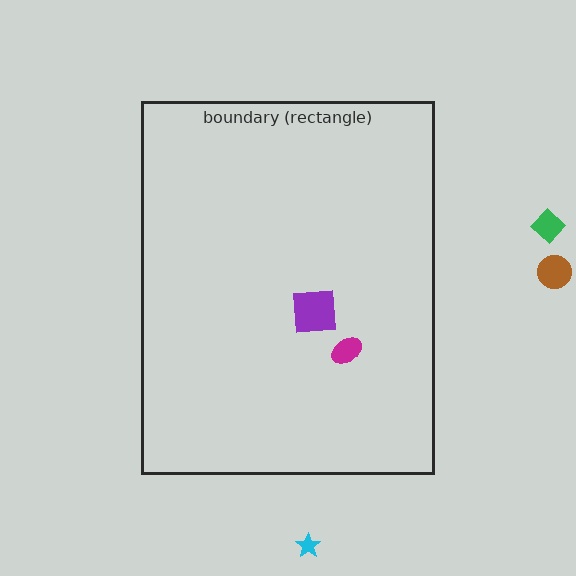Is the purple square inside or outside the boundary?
Inside.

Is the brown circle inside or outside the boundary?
Outside.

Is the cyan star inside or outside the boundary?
Outside.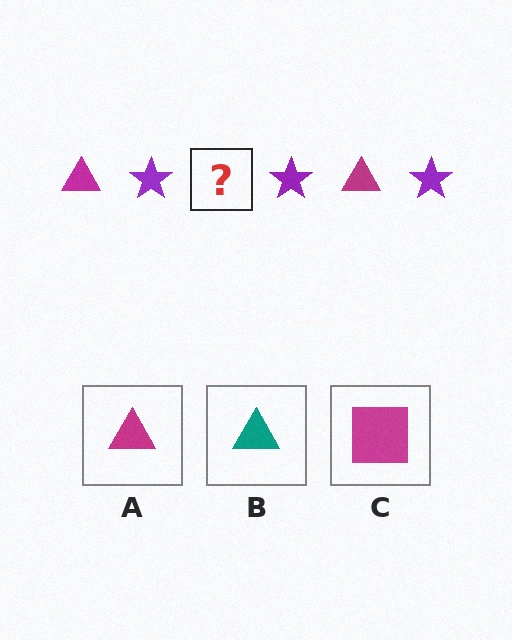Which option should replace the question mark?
Option A.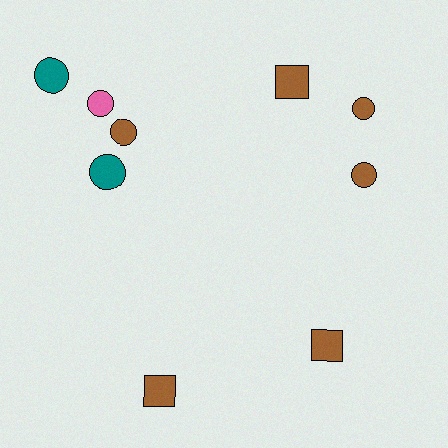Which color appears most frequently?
Brown, with 6 objects.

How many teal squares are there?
There are no teal squares.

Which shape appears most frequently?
Circle, with 6 objects.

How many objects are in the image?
There are 9 objects.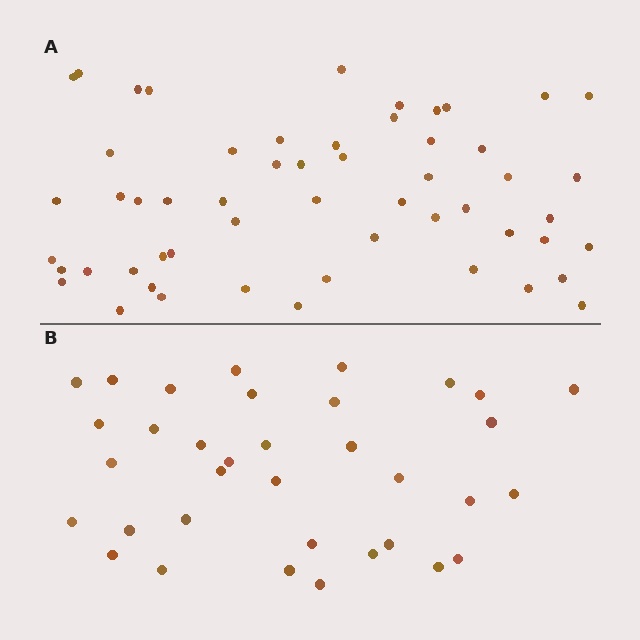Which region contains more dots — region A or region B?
Region A (the top region) has more dots.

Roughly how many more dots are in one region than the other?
Region A has approximately 20 more dots than region B.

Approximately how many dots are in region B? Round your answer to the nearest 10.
About 40 dots. (The exact count is 35, which rounds to 40.)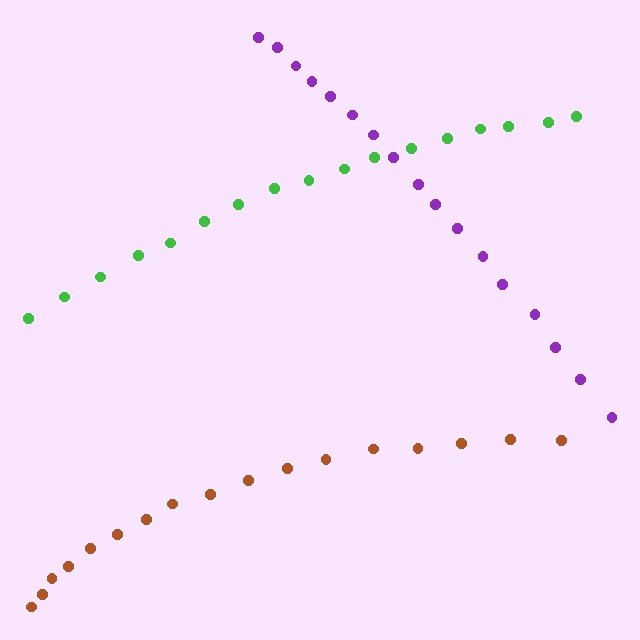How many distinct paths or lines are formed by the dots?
There are 3 distinct paths.